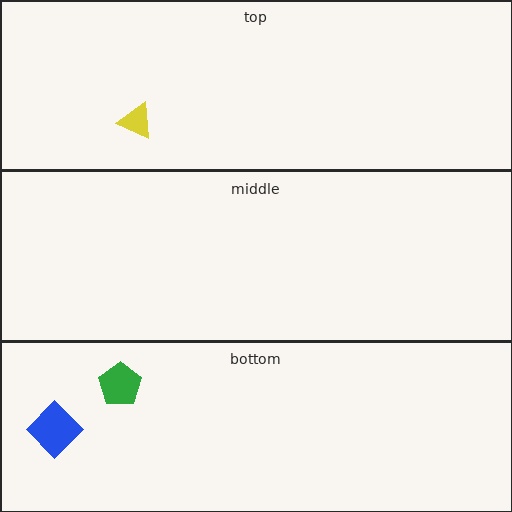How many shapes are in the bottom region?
2.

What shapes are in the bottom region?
The green pentagon, the blue diamond.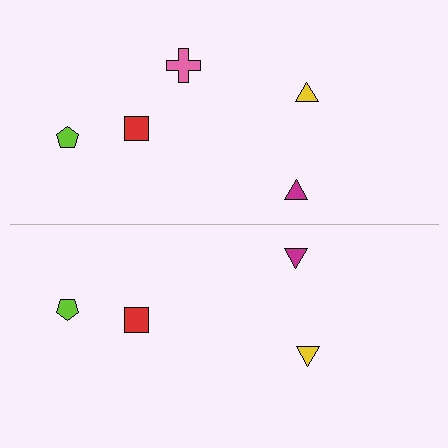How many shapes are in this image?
There are 9 shapes in this image.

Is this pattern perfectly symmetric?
No, the pattern is not perfectly symmetric. A pink cross is missing from the bottom side.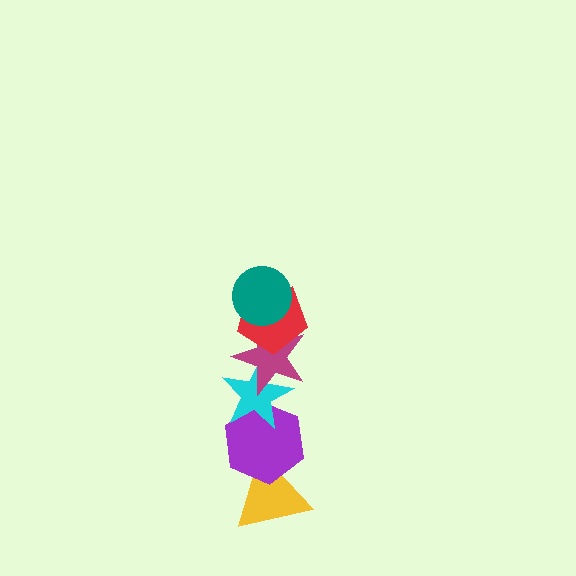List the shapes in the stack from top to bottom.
From top to bottom: the teal circle, the red pentagon, the magenta star, the cyan star, the purple hexagon, the yellow triangle.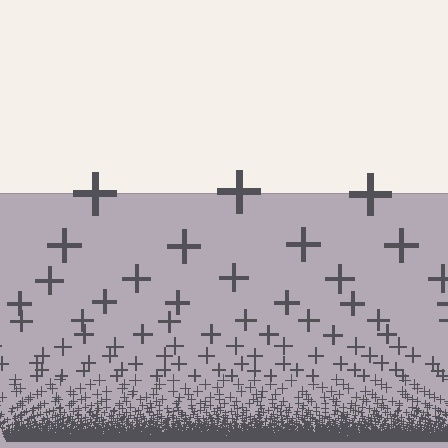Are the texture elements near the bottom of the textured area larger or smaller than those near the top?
Smaller. The gradient is inverted — elements near the bottom are smaller and denser.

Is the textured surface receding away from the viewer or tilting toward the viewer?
The surface appears to tilt toward the viewer. Texture elements get larger and sparser toward the top.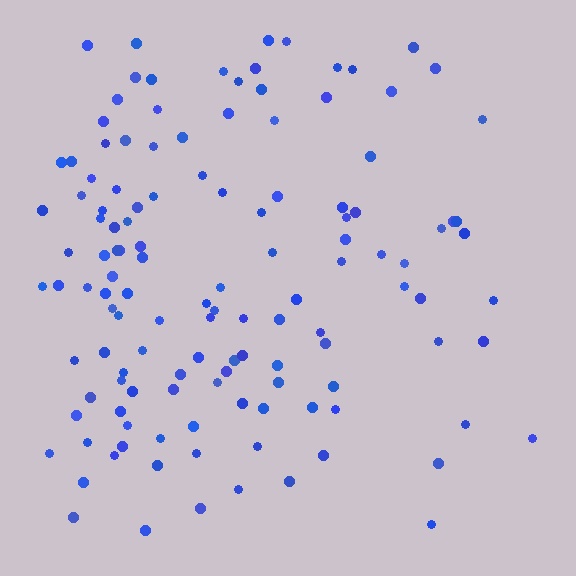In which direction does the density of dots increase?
From right to left, with the left side densest.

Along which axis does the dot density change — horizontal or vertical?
Horizontal.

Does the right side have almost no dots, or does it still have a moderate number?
Still a moderate number, just noticeably fewer than the left.